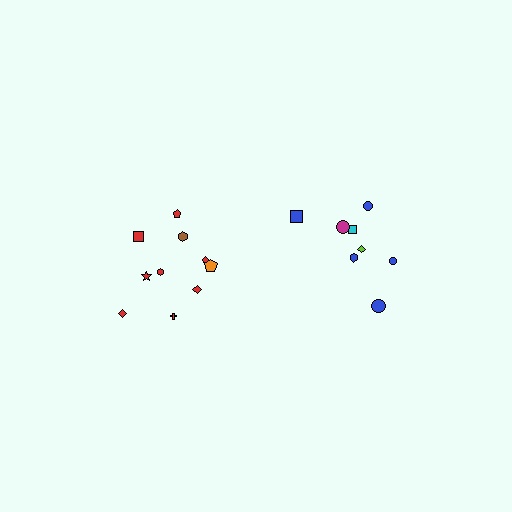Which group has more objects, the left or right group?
The left group.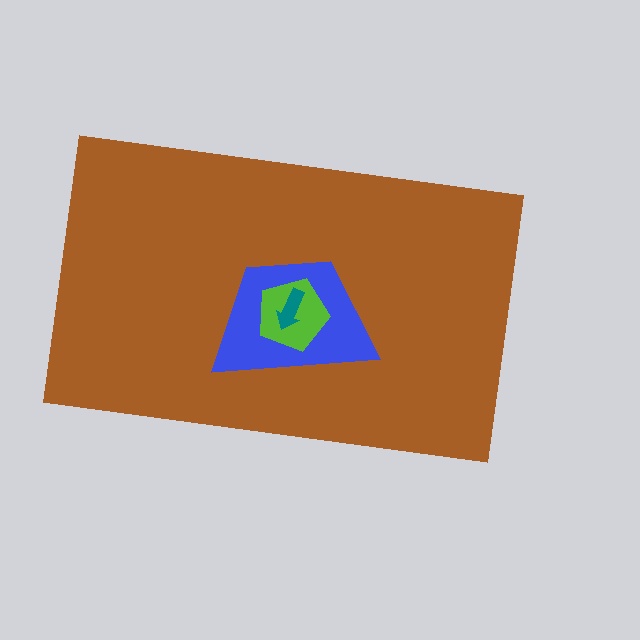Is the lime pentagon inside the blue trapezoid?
Yes.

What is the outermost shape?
The brown rectangle.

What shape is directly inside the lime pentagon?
The teal arrow.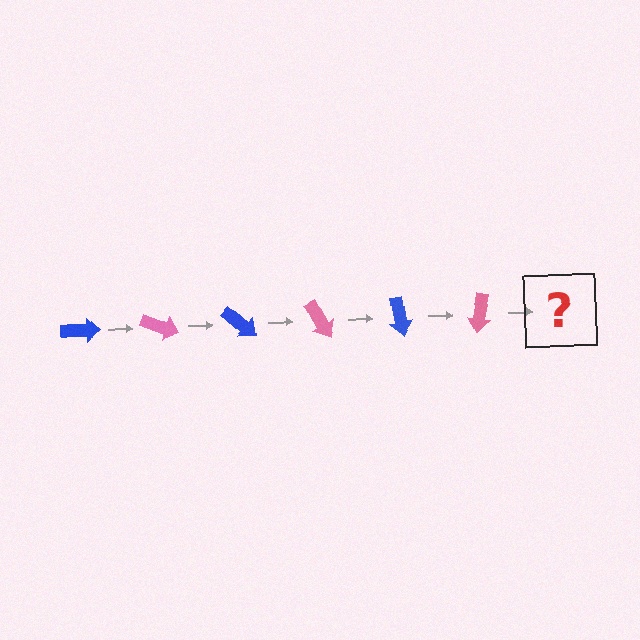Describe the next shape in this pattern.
It should be a blue arrow, rotated 120 degrees from the start.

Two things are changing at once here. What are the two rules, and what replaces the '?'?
The two rules are that it rotates 20 degrees each step and the color cycles through blue and pink. The '?' should be a blue arrow, rotated 120 degrees from the start.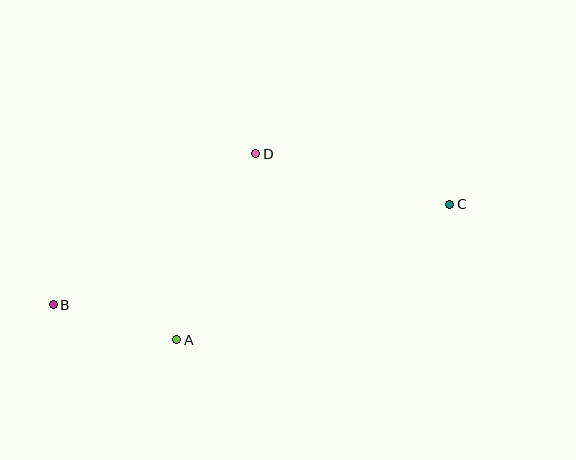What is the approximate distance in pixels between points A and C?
The distance between A and C is approximately 305 pixels.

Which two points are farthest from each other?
Points B and C are farthest from each other.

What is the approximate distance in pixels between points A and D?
The distance between A and D is approximately 202 pixels.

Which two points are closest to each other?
Points A and B are closest to each other.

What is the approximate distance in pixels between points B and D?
The distance between B and D is approximately 252 pixels.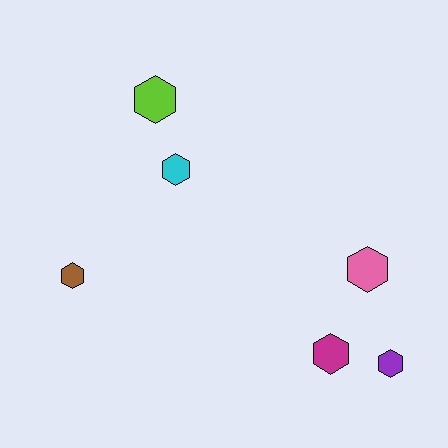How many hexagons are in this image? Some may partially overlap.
There are 6 hexagons.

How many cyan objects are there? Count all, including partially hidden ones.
There is 1 cyan object.